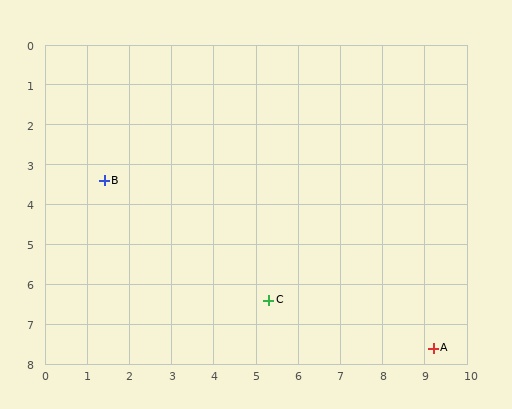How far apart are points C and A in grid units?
Points C and A are about 4.1 grid units apart.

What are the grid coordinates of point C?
Point C is at approximately (5.3, 6.4).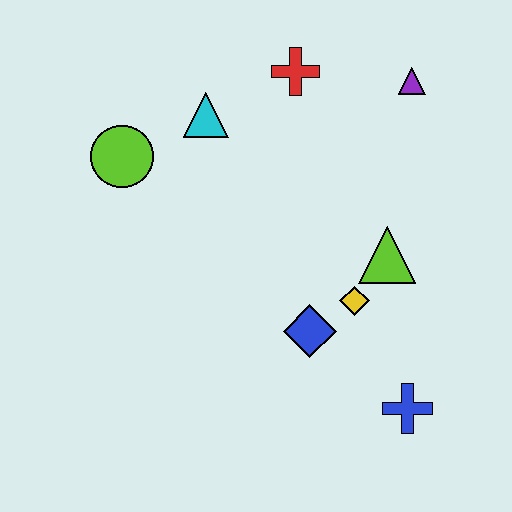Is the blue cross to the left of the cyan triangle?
No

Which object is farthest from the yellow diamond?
The lime circle is farthest from the yellow diamond.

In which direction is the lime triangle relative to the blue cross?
The lime triangle is above the blue cross.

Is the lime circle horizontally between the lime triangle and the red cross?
No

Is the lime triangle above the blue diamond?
Yes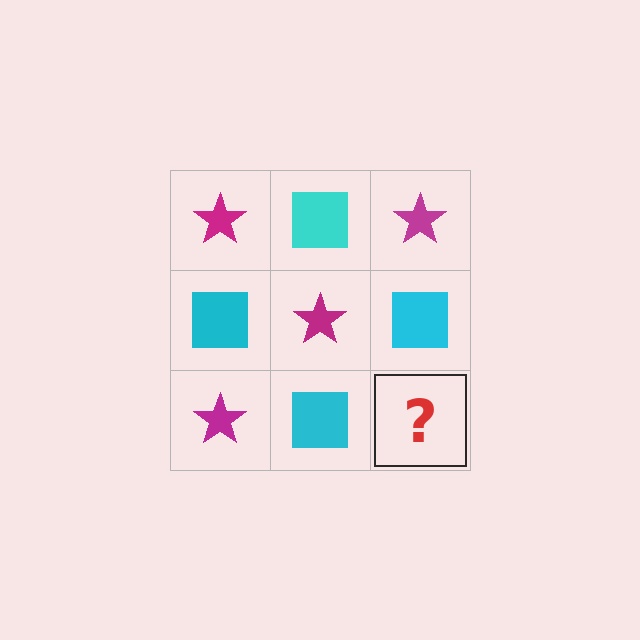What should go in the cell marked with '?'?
The missing cell should contain a magenta star.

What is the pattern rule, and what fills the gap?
The rule is that it alternates magenta star and cyan square in a checkerboard pattern. The gap should be filled with a magenta star.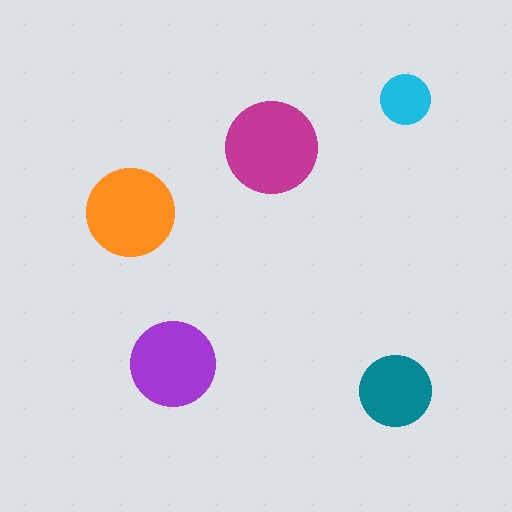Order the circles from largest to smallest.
the magenta one, the orange one, the purple one, the teal one, the cyan one.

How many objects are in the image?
There are 5 objects in the image.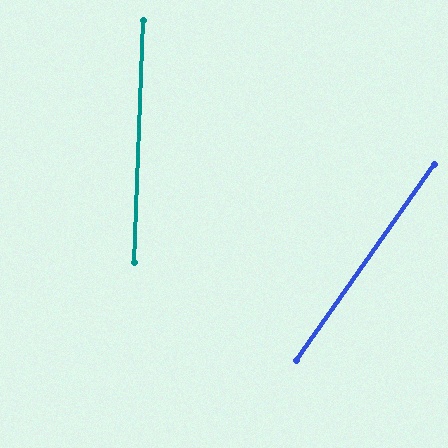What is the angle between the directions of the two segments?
Approximately 33 degrees.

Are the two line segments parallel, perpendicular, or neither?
Neither parallel nor perpendicular — they differ by about 33°.